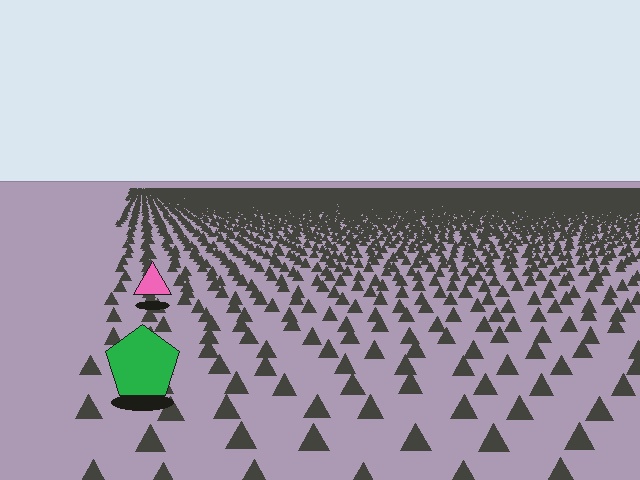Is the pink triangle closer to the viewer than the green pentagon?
No. The green pentagon is closer — you can tell from the texture gradient: the ground texture is coarser near it.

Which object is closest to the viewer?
The green pentagon is closest. The texture marks near it are larger and more spread out.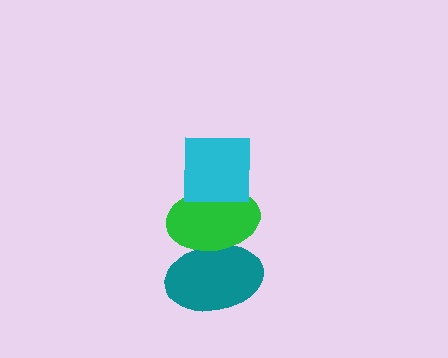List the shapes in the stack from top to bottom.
From top to bottom: the cyan square, the green ellipse, the teal ellipse.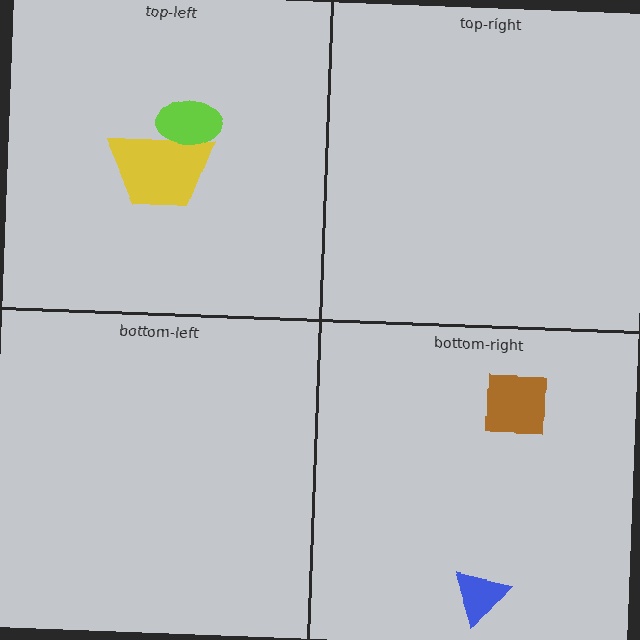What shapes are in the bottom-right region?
The brown square, the blue triangle.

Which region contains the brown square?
The bottom-right region.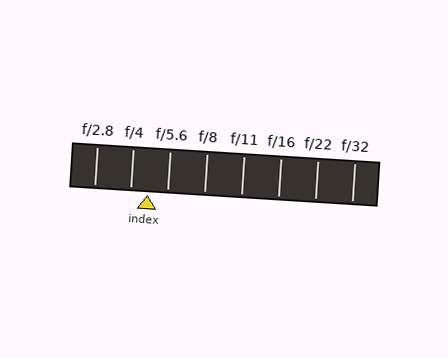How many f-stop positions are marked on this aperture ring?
There are 8 f-stop positions marked.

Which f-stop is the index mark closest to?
The index mark is closest to f/4.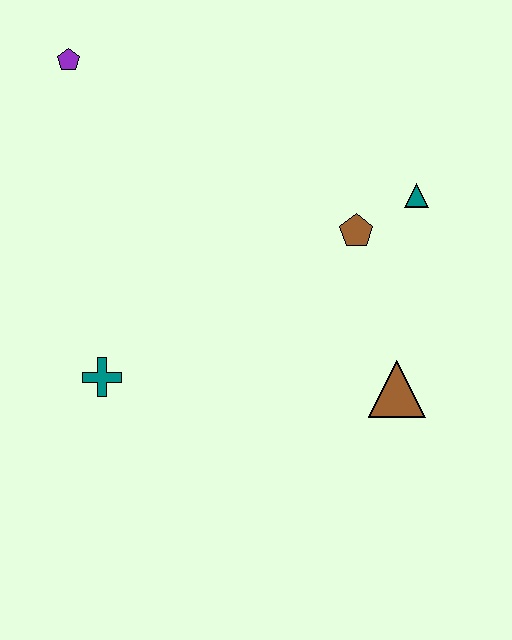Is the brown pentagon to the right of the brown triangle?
No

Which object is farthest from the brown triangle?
The purple pentagon is farthest from the brown triangle.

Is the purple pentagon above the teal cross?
Yes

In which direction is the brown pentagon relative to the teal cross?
The brown pentagon is to the right of the teal cross.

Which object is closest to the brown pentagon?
The teal triangle is closest to the brown pentagon.